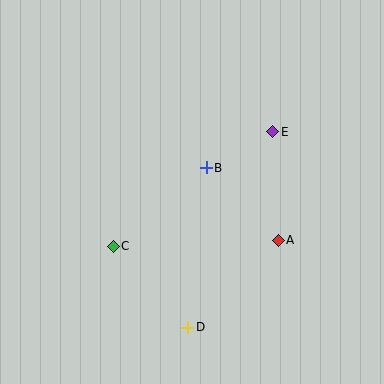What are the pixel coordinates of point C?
Point C is at (113, 246).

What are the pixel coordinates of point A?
Point A is at (278, 240).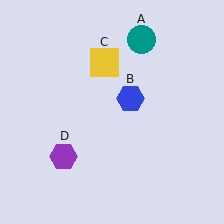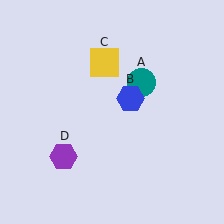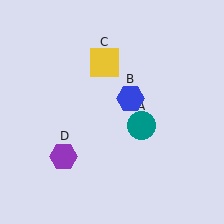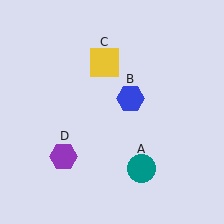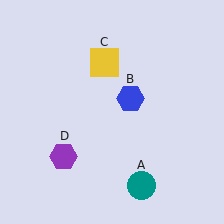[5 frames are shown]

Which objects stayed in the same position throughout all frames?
Blue hexagon (object B) and yellow square (object C) and purple hexagon (object D) remained stationary.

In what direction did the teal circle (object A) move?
The teal circle (object A) moved down.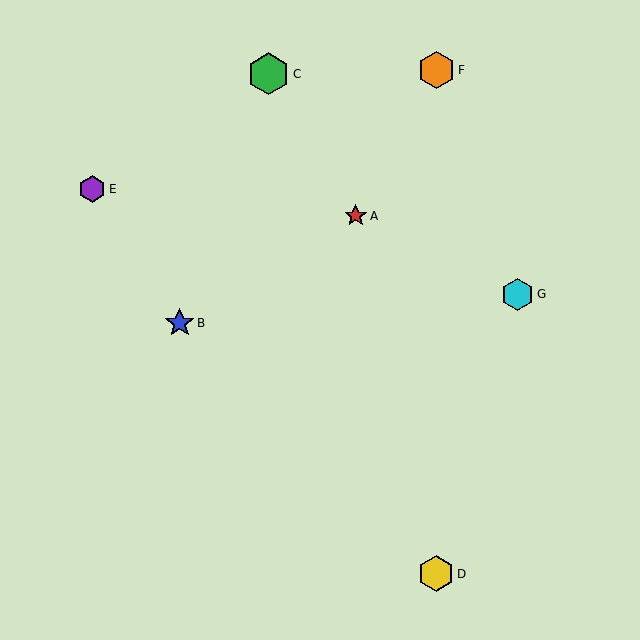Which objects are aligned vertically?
Objects D, F are aligned vertically.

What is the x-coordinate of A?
Object A is at x≈356.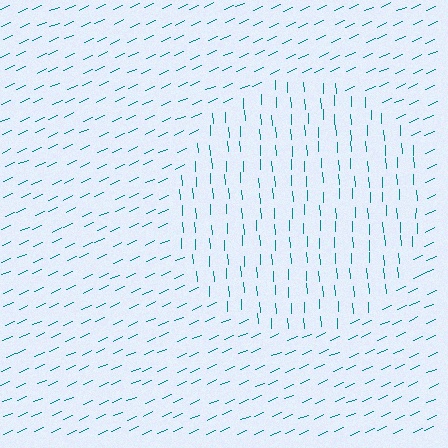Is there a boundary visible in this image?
Yes, there is a texture boundary formed by a change in line orientation.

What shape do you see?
I see a circle.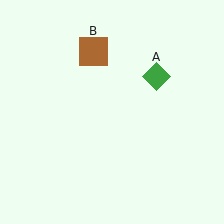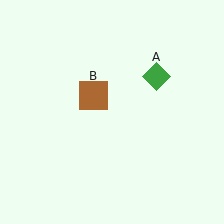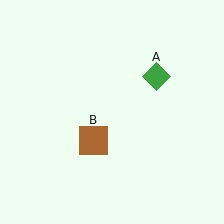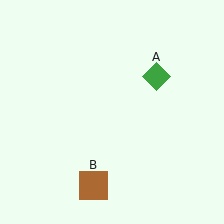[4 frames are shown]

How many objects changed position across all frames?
1 object changed position: brown square (object B).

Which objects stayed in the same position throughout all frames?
Green diamond (object A) remained stationary.